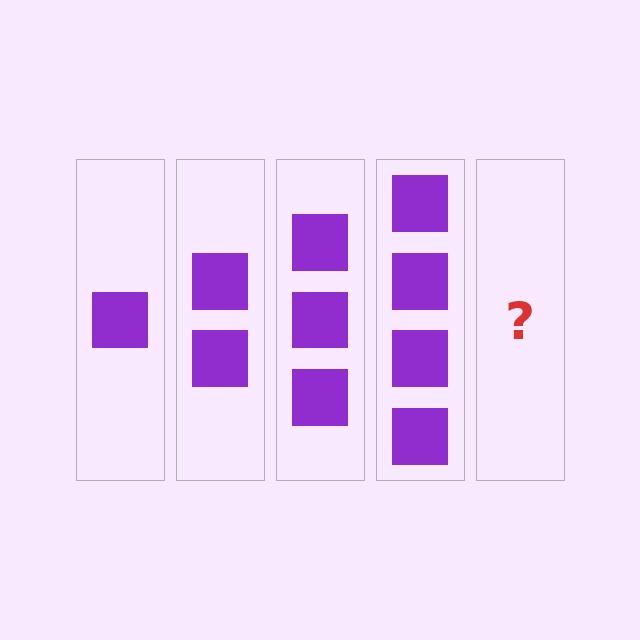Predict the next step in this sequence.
The next step is 5 squares.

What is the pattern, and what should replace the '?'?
The pattern is that each step adds one more square. The '?' should be 5 squares.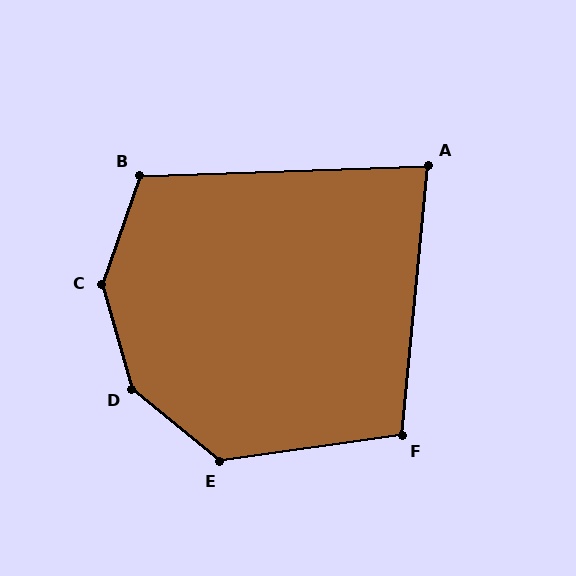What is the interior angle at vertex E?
Approximately 132 degrees (obtuse).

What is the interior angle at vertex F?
Approximately 104 degrees (obtuse).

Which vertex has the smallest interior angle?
A, at approximately 83 degrees.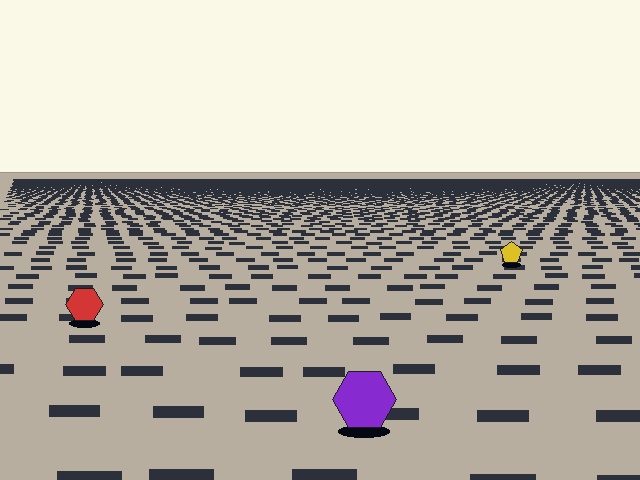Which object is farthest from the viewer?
The yellow pentagon is farthest from the viewer. It appears smaller and the ground texture around it is denser.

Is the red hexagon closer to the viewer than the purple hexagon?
No. The purple hexagon is closer — you can tell from the texture gradient: the ground texture is coarser near it.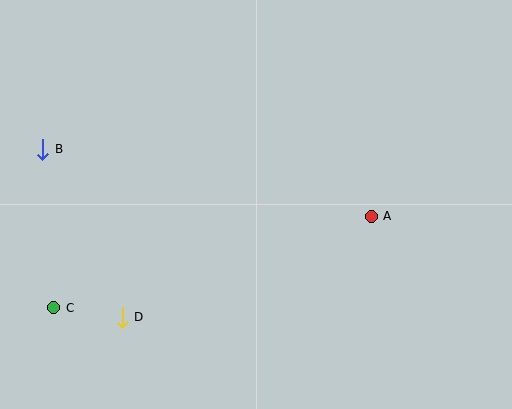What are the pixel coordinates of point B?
Point B is at (43, 149).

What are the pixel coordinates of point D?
Point D is at (122, 317).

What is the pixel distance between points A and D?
The distance between A and D is 269 pixels.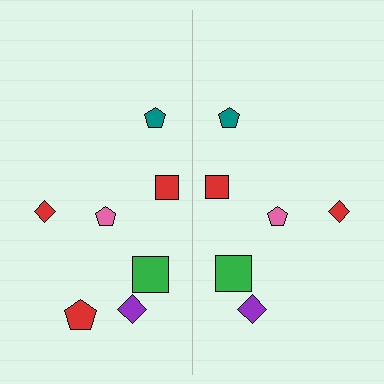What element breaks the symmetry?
A red pentagon is missing from the right side.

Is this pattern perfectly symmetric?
No, the pattern is not perfectly symmetric. A red pentagon is missing from the right side.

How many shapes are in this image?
There are 13 shapes in this image.